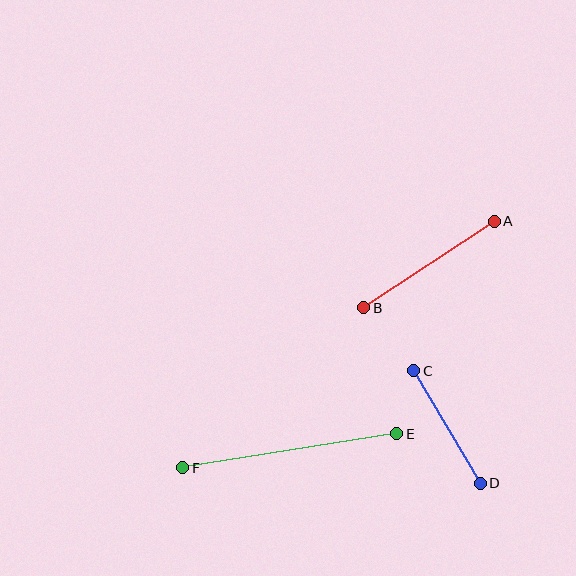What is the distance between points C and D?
The distance is approximately 131 pixels.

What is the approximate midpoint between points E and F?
The midpoint is at approximately (290, 451) pixels.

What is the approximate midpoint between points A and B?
The midpoint is at approximately (429, 265) pixels.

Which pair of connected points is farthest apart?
Points E and F are farthest apart.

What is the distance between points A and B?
The distance is approximately 157 pixels.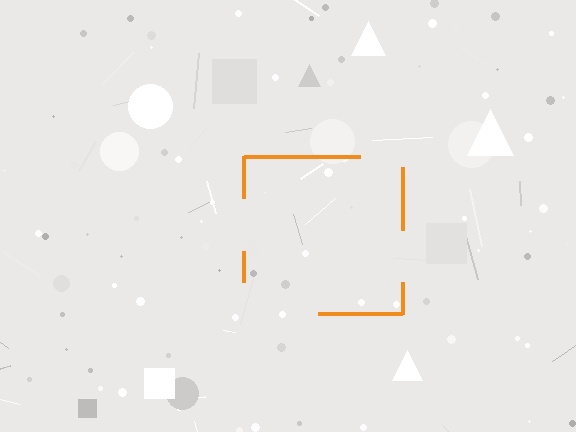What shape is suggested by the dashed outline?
The dashed outline suggests a square.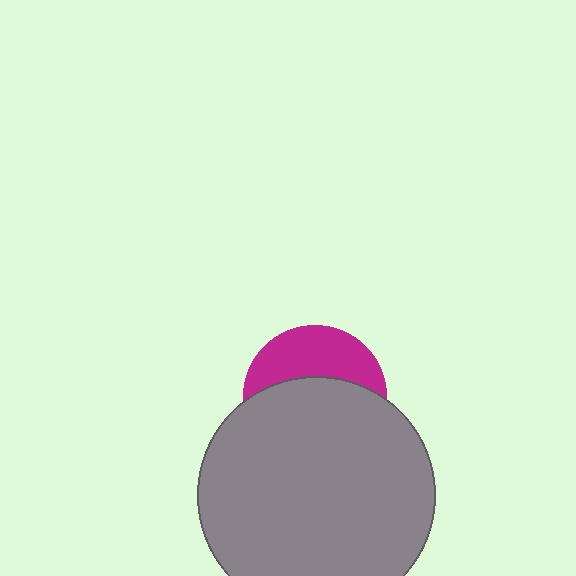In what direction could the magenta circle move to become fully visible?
The magenta circle could move up. That would shift it out from behind the gray circle entirely.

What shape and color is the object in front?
The object in front is a gray circle.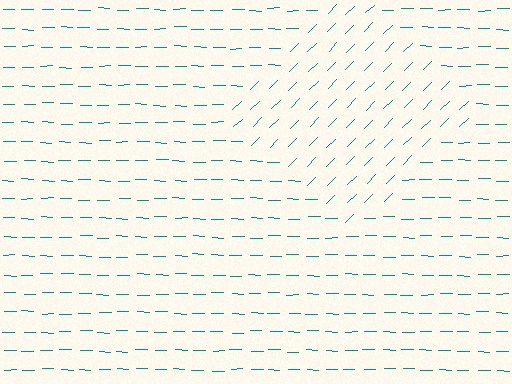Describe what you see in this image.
The image is filled with small teal line segments. A diamond region in the image has lines oriented differently from the surrounding lines, creating a visible texture boundary.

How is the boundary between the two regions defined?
The boundary is defined purely by a change in line orientation (approximately 45 degrees difference). All lines are the same color and thickness.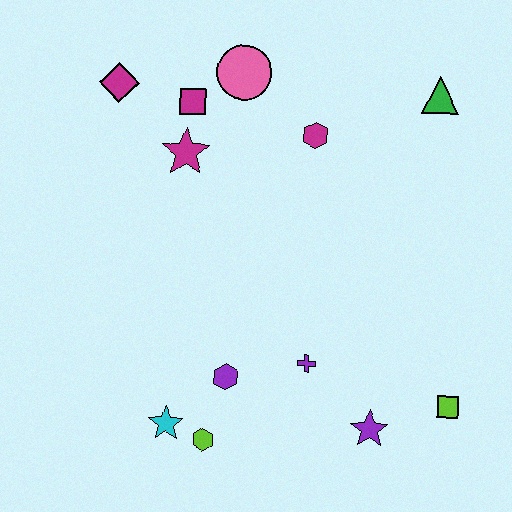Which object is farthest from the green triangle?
The cyan star is farthest from the green triangle.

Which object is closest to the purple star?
The lime square is closest to the purple star.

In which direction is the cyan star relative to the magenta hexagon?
The cyan star is below the magenta hexagon.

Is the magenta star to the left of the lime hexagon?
Yes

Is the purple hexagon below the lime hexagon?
No